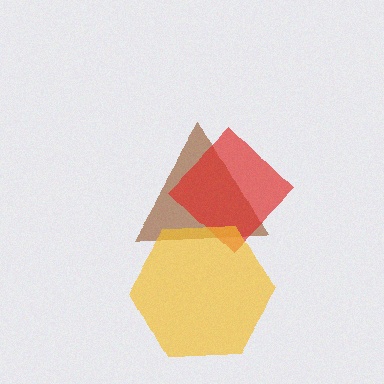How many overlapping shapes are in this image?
There are 3 overlapping shapes in the image.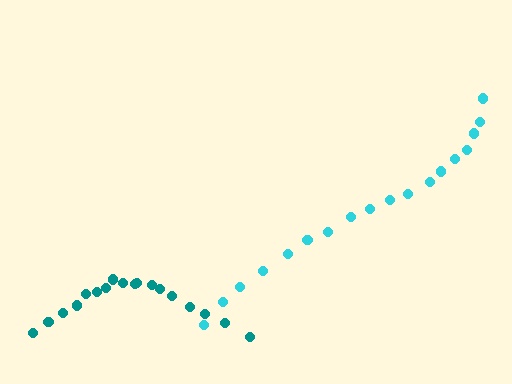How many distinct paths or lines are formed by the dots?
There are 2 distinct paths.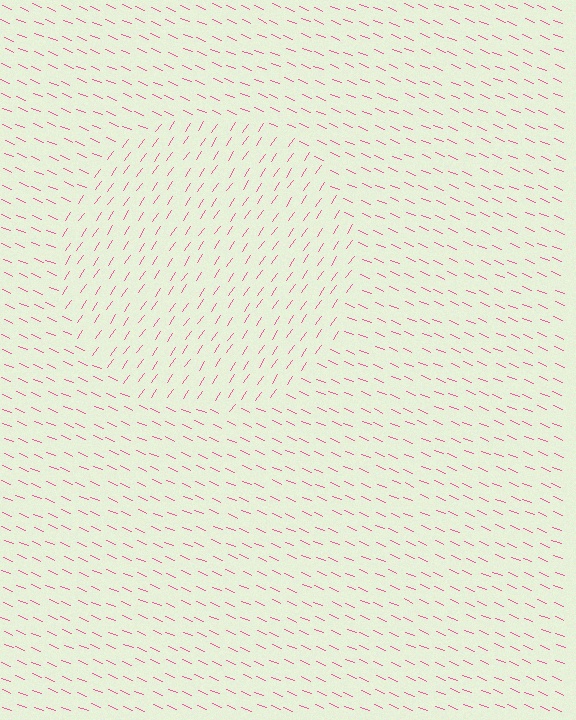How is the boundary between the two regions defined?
The boundary is defined purely by a change in line orientation (approximately 78 degrees difference). All lines are the same color and thickness.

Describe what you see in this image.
The image is filled with small pink line segments. A circle region in the image has lines oriented differently from the surrounding lines, creating a visible texture boundary.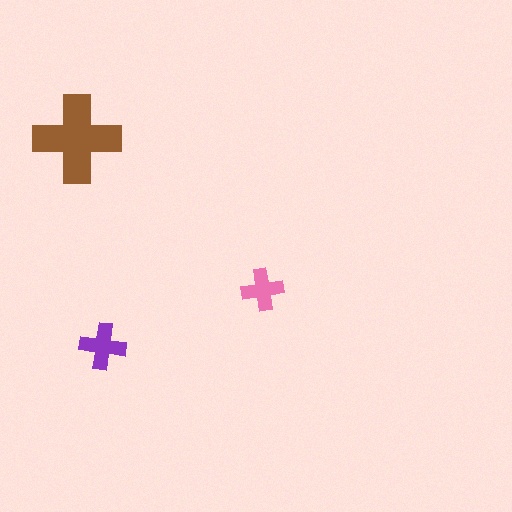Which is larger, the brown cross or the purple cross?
The brown one.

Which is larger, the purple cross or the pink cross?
The purple one.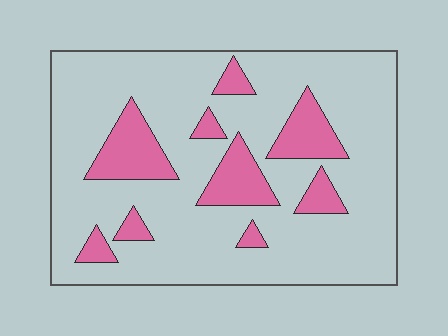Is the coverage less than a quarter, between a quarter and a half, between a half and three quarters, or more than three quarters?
Less than a quarter.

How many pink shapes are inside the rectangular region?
9.